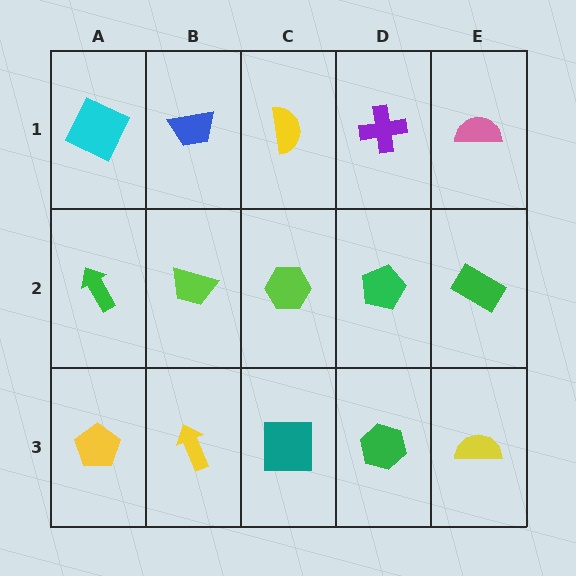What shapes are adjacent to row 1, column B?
A lime trapezoid (row 2, column B), a cyan square (row 1, column A), a yellow semicircle (row 1, column C).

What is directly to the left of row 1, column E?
A purple cross.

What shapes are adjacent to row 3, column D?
A green pentagon (row 2, column D), a teal square (row 3, column C), a yellow semicircle (row 3, column E).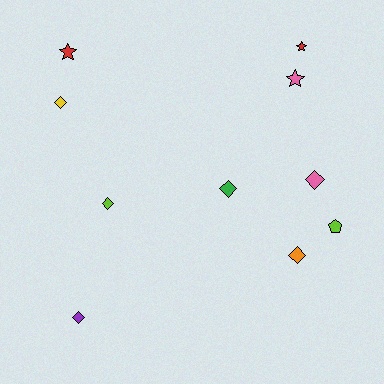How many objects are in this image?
There are 10 objects.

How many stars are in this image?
There are 3 stars.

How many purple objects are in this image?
There is 1 purple object.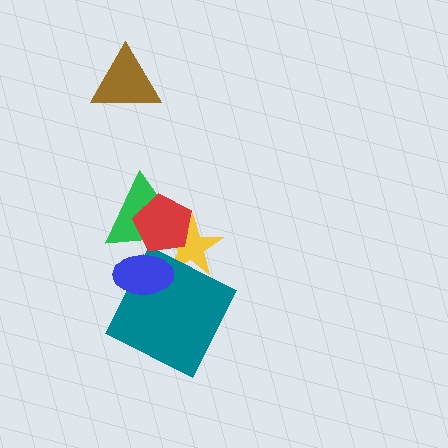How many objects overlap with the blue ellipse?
4 objects overlap with the blue ellipse.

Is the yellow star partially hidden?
Yes, it is partially covered by another shape.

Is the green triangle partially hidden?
Yes, it is partially covered by another shape.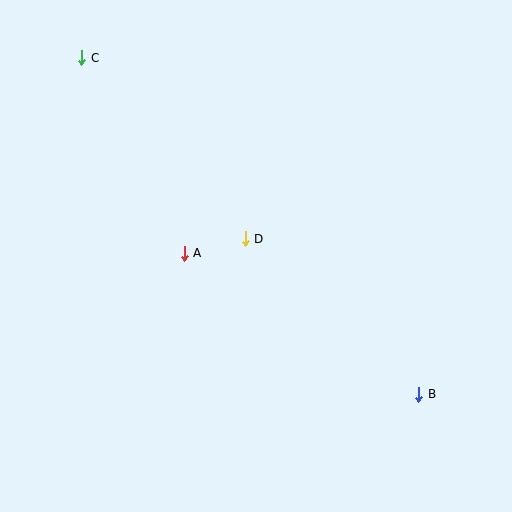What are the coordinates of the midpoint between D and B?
The midpoint between D and B is at (332, 316).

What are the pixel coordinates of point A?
Point A is at (184, 253).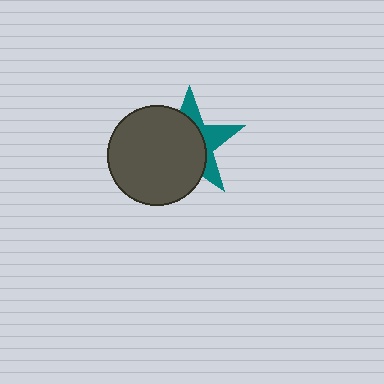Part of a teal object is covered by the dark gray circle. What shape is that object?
It is a star.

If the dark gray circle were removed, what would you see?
You would see the complete teal star.